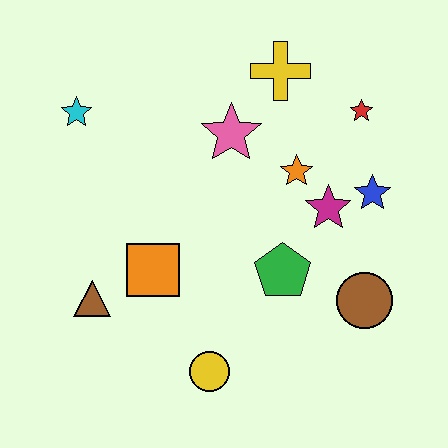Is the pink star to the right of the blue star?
No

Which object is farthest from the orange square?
The red star is farthest from the orange square.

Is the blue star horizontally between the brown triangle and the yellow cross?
No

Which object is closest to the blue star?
The magenta star is closest to the blue star.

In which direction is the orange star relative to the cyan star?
The orange star is to the right of the cyan star.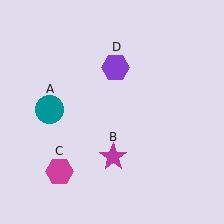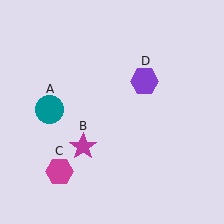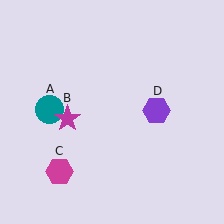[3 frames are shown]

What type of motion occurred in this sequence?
The magenta star (object B), purple hexagon (object D) rotated clockwise around the center of the scene.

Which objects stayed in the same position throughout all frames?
Teal circle (object A) and magenta hexagon (object C) remained stationary.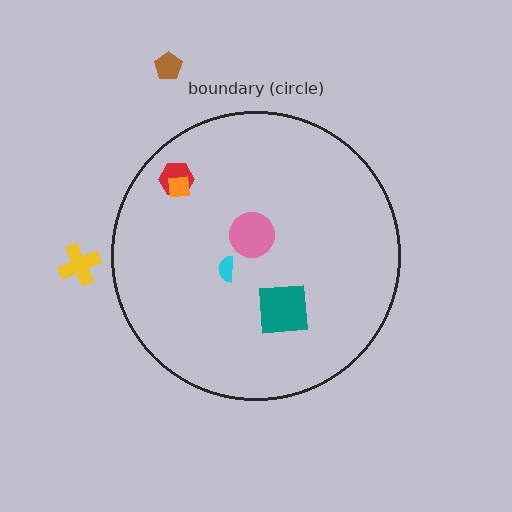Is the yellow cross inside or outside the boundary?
Outside.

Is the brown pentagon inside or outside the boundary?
Outside.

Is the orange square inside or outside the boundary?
Inside.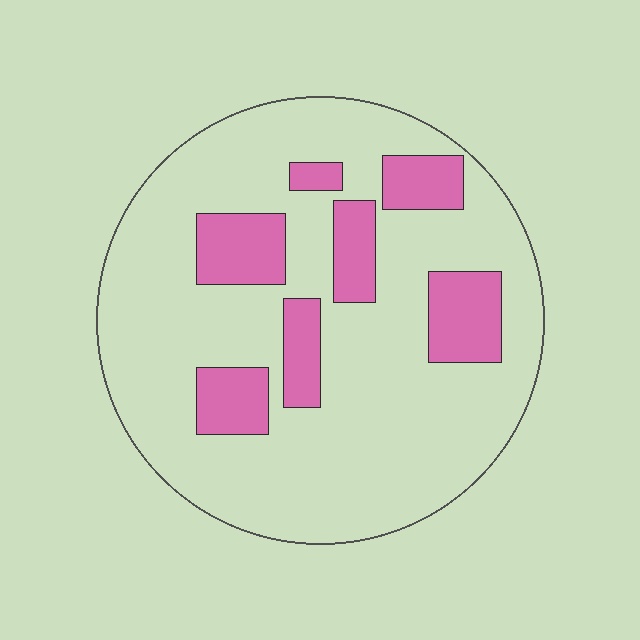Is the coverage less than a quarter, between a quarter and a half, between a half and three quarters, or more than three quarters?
Less than a quarter.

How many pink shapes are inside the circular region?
7.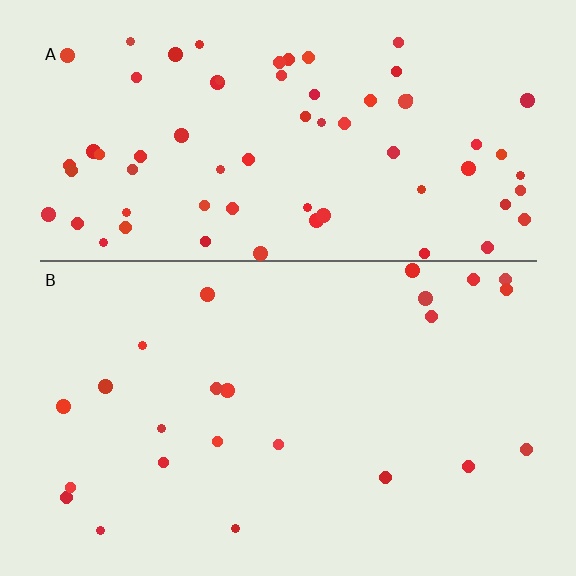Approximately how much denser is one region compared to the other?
Approximately 2.9× — region A over region B.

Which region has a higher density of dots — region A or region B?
A (the top).